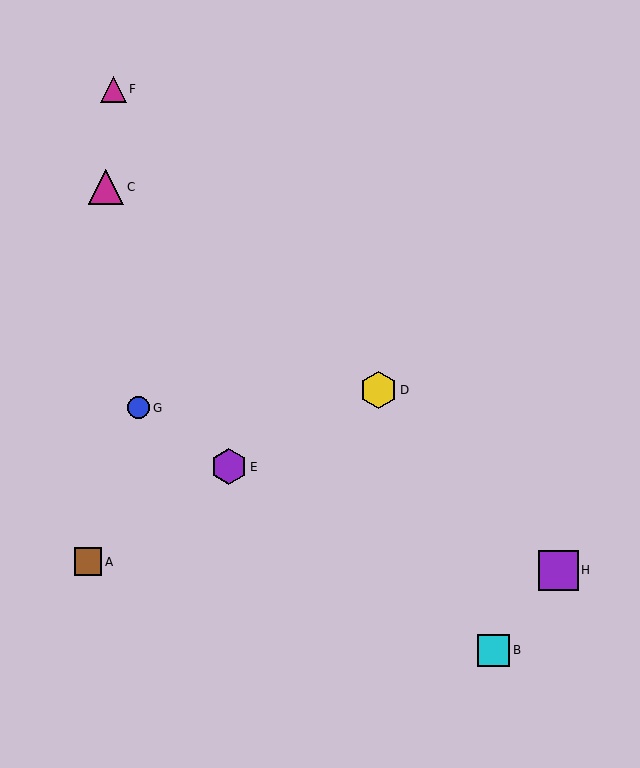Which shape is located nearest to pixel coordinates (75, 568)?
The brown square (labeled A) at (88, 562) is nearest to that location.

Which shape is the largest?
The purple square (labeled H) is the largest.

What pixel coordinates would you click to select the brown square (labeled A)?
Click at (88, 562) to select the brown square A.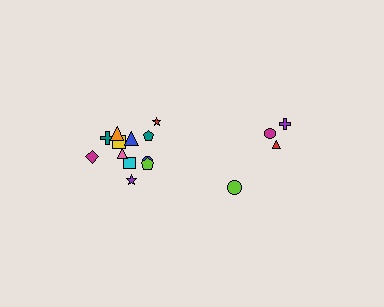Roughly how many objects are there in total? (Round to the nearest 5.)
Roughly 15 objects in total.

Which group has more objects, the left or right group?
The left group.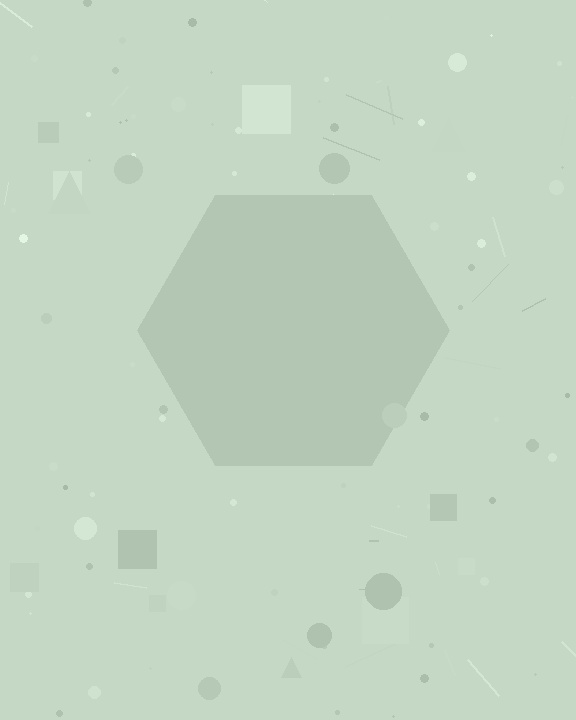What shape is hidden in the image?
A hexagon is hidden in the image.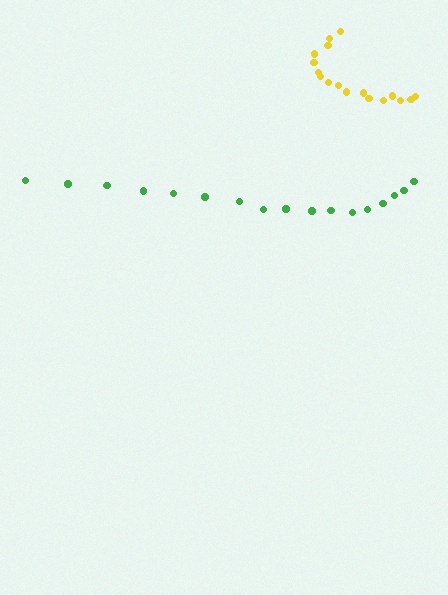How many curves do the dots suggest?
There are 2 distinct paths.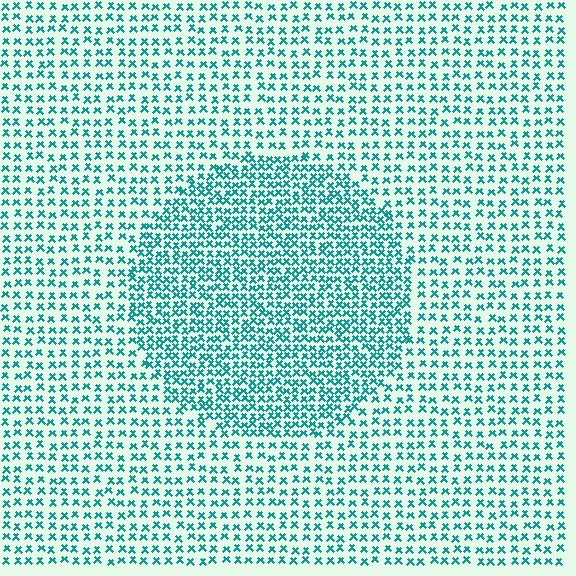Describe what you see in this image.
The image contains small teal elements arranged at two different densities. A circle-shaped region is visible where the elements are more densely packed than the surrounding area.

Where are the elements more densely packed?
The elements are more densely packed inside the circle boundary.